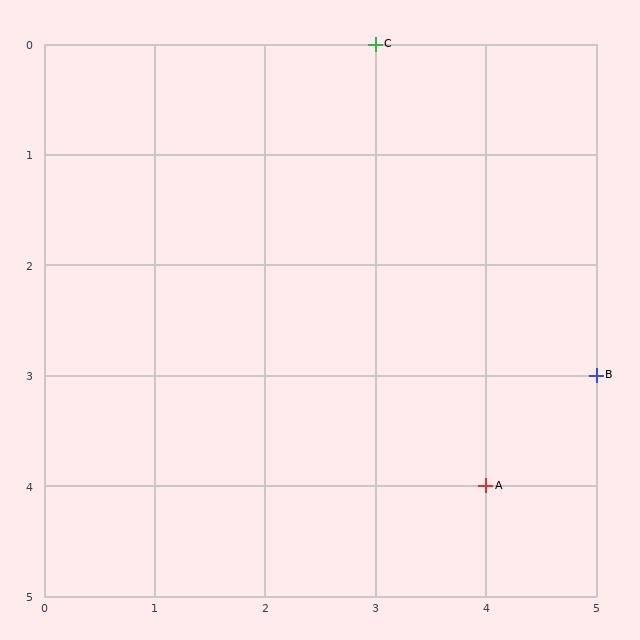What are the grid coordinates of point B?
Point B is at grid coordinates (5, 3).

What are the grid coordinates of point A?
Point A is at grid coordinates (4, 4).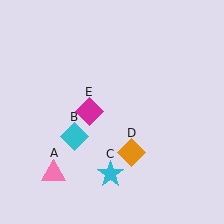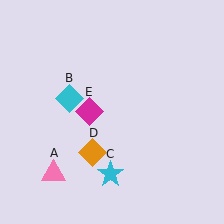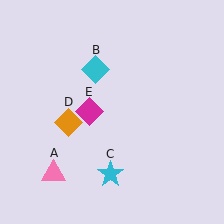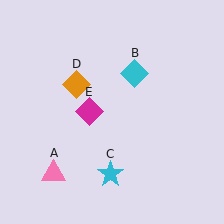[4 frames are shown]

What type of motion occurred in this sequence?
The cyan diamond (object B), orange diamond (object D) rotated clockwise around the center of the scene.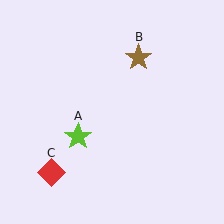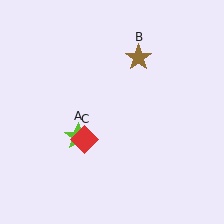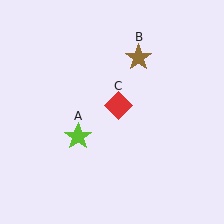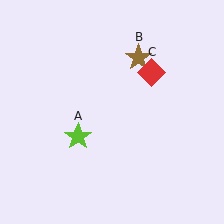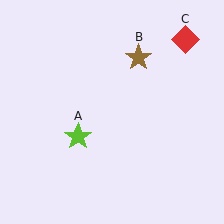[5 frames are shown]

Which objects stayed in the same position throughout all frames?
Lime star (object A) and brown star (object B) remained stationary.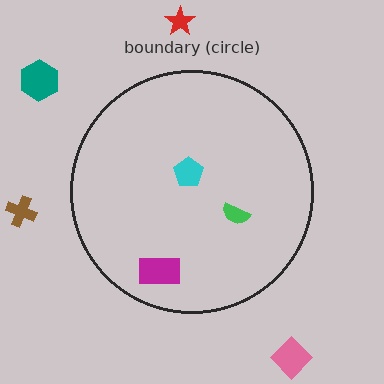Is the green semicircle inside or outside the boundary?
Inside.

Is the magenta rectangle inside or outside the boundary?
Inside.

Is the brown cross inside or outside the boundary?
Outside.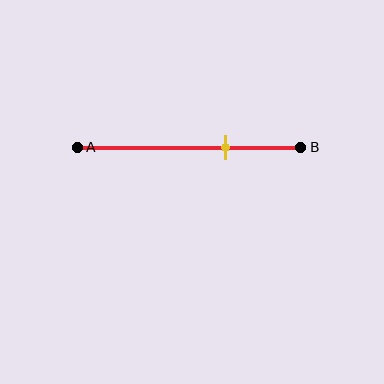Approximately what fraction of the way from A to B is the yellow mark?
The yellow mark is approximately 65% of the way from A to B.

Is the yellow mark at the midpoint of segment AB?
No, the mark is at about 65% from A, not at the 50% midpoint.